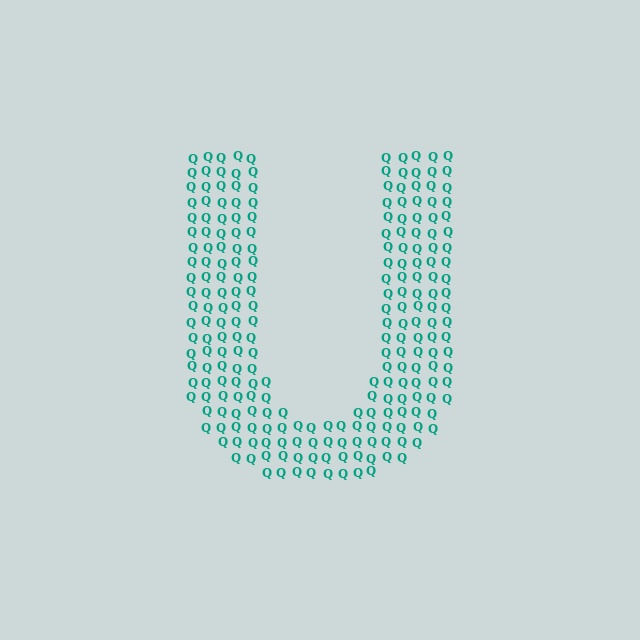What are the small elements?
The small elements are letter Q's.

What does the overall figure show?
The overall figure shows the letter U.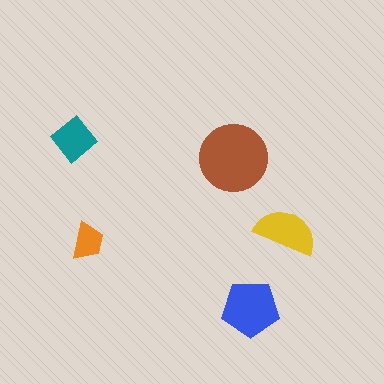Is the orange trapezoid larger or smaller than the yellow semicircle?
Smaller.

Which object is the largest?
The brown circle.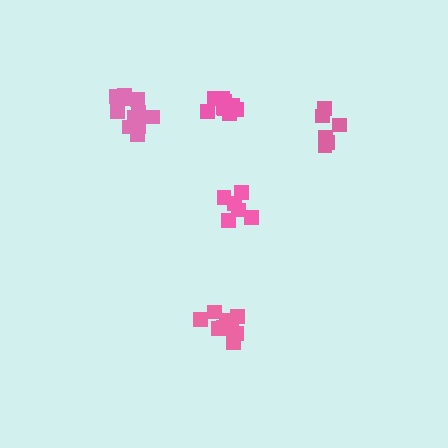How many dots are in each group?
Group 1: 12 dots, Group 2: 6 dots, Group 3: 10 dots, Group 4: 11 dots, Group 5: 6 dots (45 total).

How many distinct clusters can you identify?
There are 5 distinct clusters.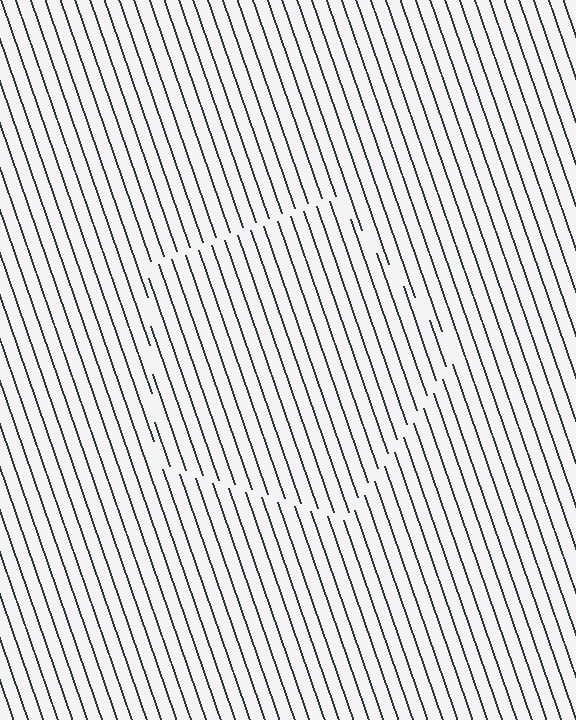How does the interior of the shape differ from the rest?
The interior of the shape contains the same grating, shifted by half a period — the contour is defined by the phase discontinuity where line-ends from the inner and outer gratings abut.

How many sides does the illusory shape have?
5 sides — the line-ends trace a pentagon.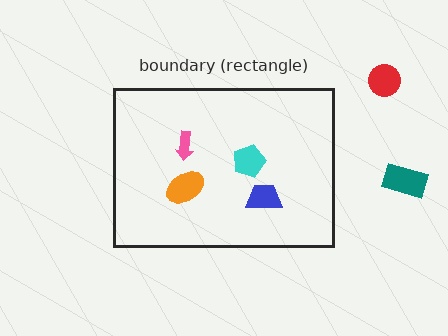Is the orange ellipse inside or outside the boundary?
Inside.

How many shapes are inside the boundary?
4 inside, 2 outside.